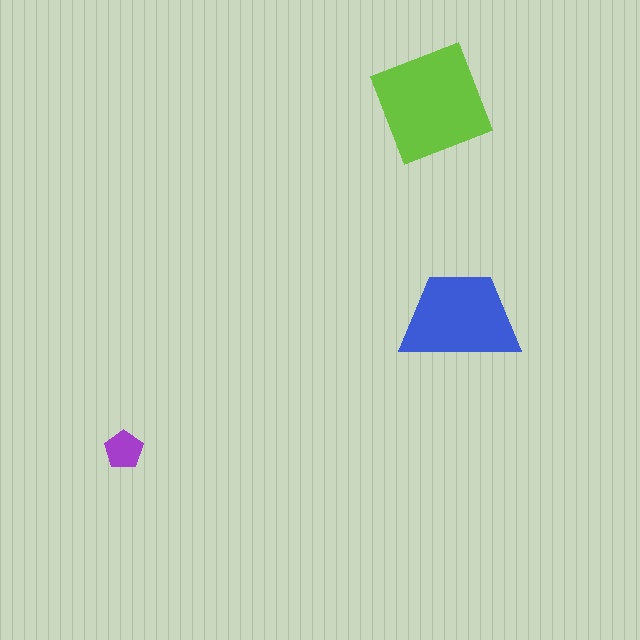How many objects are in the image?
There are 3 objects in the image.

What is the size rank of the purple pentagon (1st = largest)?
3rd.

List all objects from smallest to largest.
The purple pentagon, the blue trapezoid, the lime square.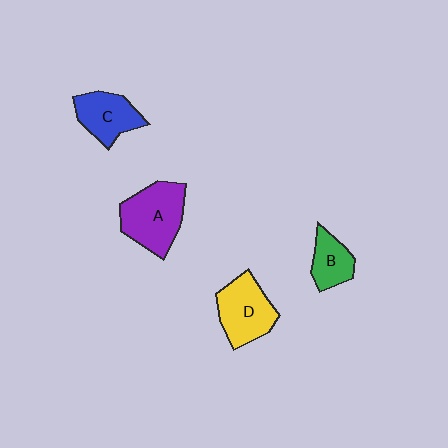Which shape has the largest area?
Shape A (purple).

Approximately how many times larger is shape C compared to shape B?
Approximately 1.3 times.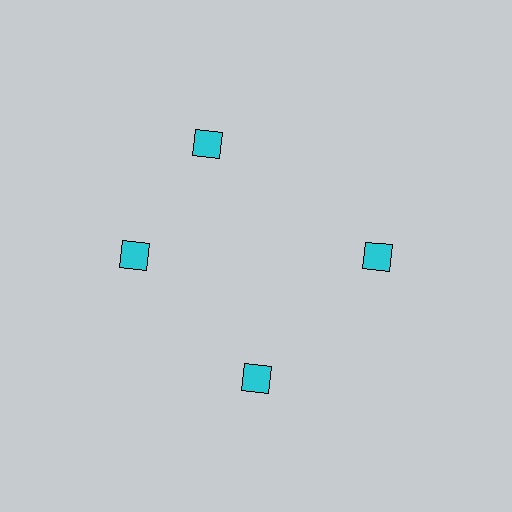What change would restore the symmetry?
The symmetry would be restored by rotating it back into even spacing with its neighbors so that all 4 diamonds sit at equal angles and equal distance from the center.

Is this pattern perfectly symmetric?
No. The 4 cyan diamonds are arranged in a ring, but one element near the 12 o'clock position is rotated out of alignment along the ring, breaking the 4-fold rotational symmetry.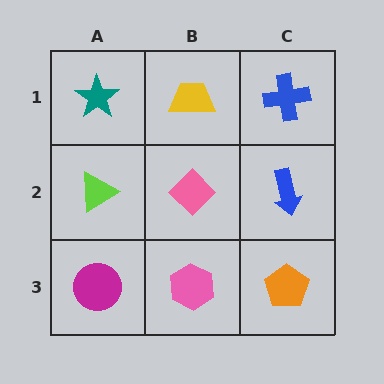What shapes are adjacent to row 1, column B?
A pink diamond (row 2, column B), a teal star (row 1, column A), a blue cross (row 1, column C).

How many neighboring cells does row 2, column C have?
3.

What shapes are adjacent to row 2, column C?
A blue cross (row 1, column C), an orange pentagon (row 3, column C), a pink diamond (row 2, column B).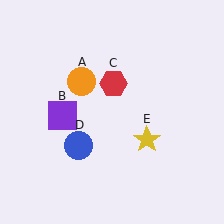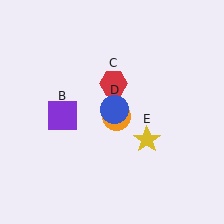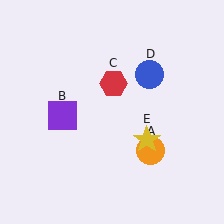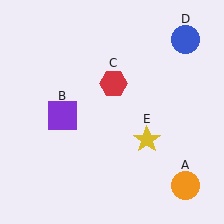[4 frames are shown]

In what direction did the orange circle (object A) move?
The orange circle (object A) moved down and to the right.